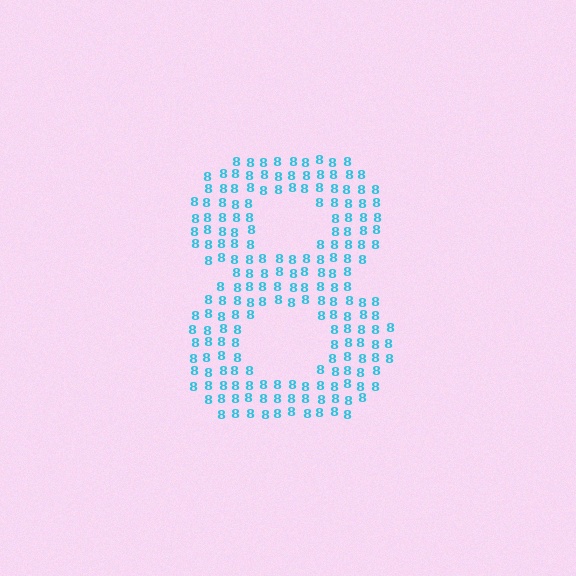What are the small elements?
The small elements are digit 8's.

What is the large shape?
The large shape is the digit 8.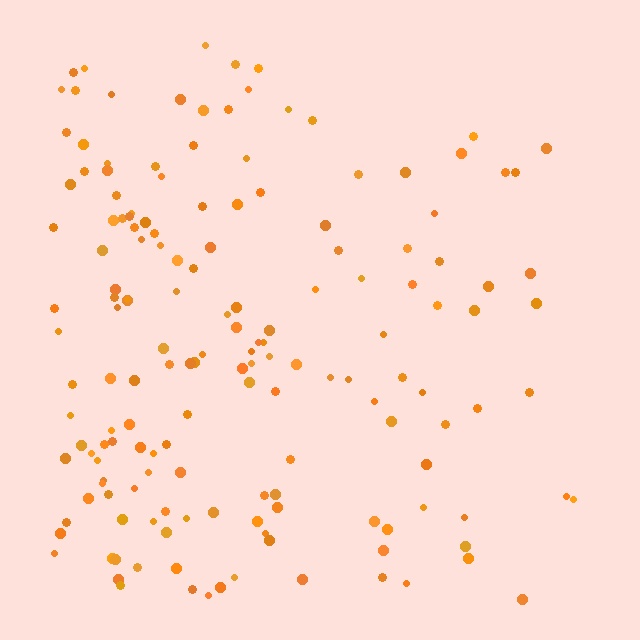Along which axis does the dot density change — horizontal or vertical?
Horizontal.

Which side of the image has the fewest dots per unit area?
The right.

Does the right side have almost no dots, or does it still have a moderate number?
Still a moderate number, just noticeably fewer than the left.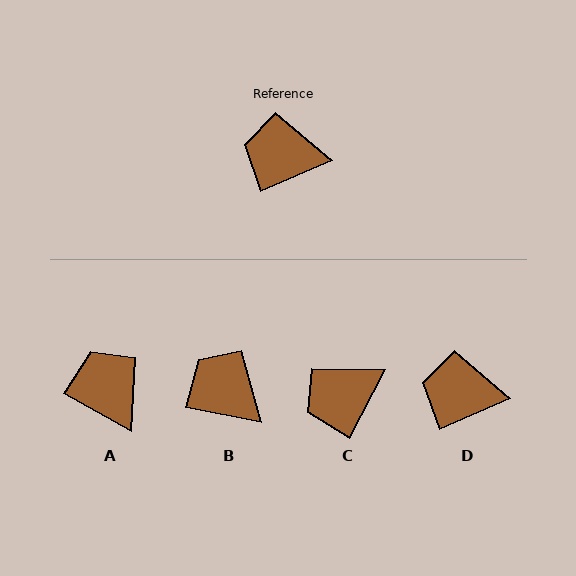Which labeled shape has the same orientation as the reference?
D.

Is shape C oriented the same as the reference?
No, it is off by about 40 degrees.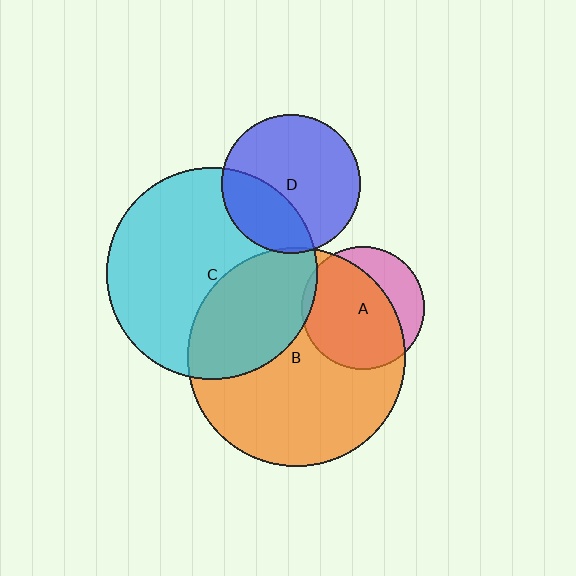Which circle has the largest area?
Circle B (orange).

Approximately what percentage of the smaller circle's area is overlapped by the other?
Approximately 70%.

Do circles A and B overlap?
Yes.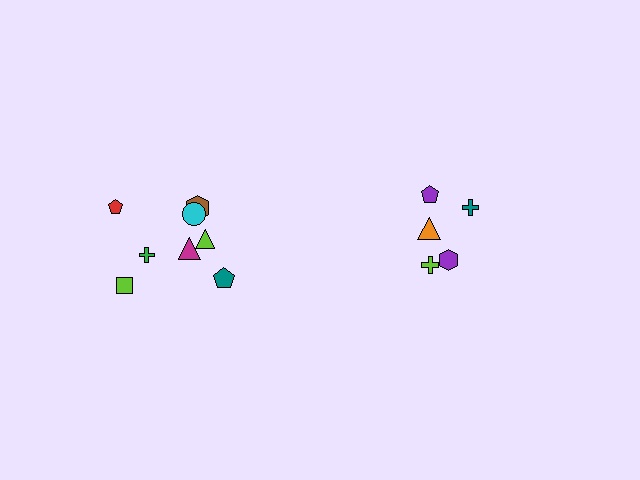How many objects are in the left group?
There are 8 objects.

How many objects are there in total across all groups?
There are 13 objects.